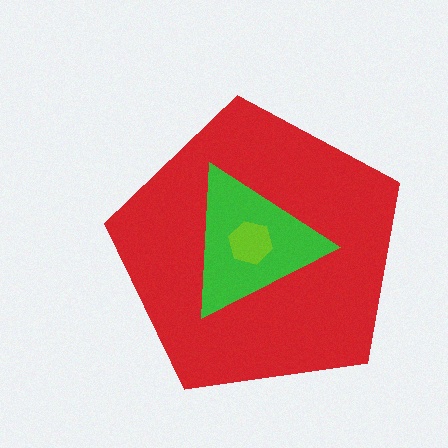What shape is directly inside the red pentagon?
The green triangle.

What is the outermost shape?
The red pentagon.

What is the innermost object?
The lime hexagon.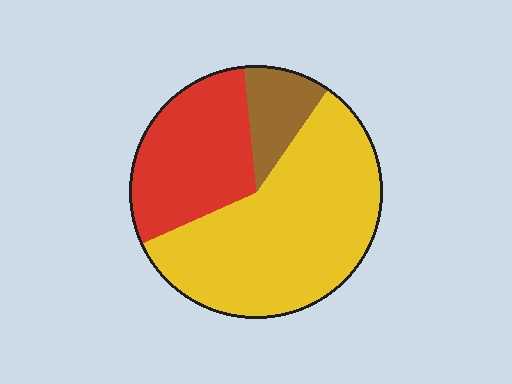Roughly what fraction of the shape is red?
Red covers 30% of the shape.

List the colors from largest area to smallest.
From largest to smallest: yellow, red, brown.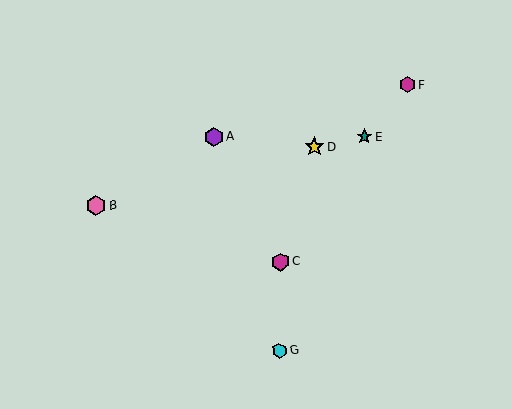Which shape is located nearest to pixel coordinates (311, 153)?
The yellow star (labeled D) at (314, 147) is nearest to that location.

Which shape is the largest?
The pink hexagon (labeled B) is the largest.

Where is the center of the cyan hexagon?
The center of the cyan hexagon is at (279, 350).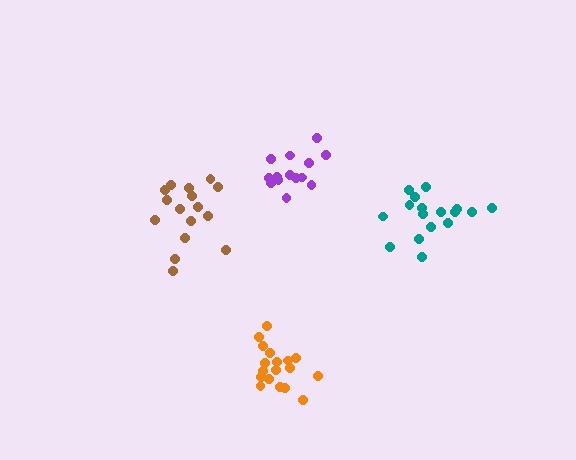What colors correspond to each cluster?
The clusters are colored: teal, orange, brown, purple.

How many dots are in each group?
Group 1: 17 dots, Group 2: 18 dots, Group 3: 16 dots, Group 4: 14 dots (65 total).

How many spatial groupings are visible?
There are 4 spatial groupings.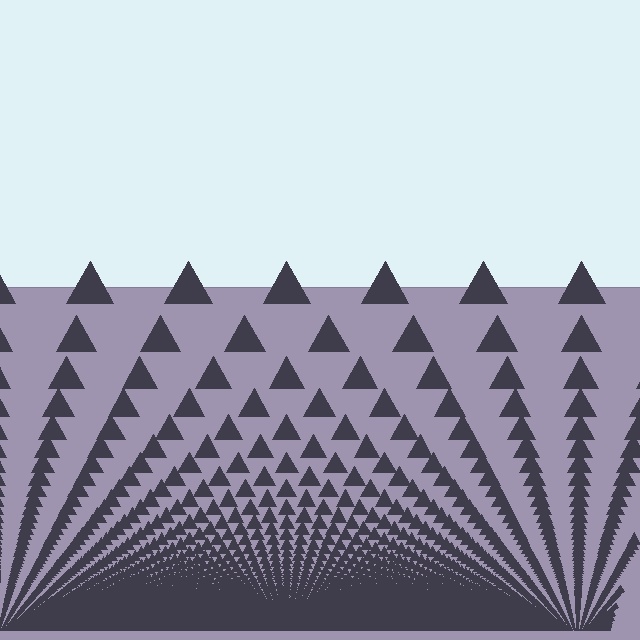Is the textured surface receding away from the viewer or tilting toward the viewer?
The surface appears to tilt toward the viewer. Texture elements get larger and sparser toward the top.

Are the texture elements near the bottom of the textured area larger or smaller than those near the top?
Smaller. The gradient is inverted — elements near the bottom are smaller and denser.